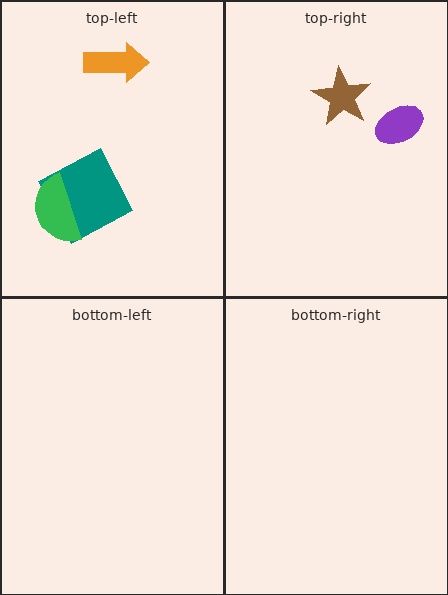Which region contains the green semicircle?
The top-left region.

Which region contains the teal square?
The top-left region.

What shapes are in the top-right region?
The brown star, the purple ellipse.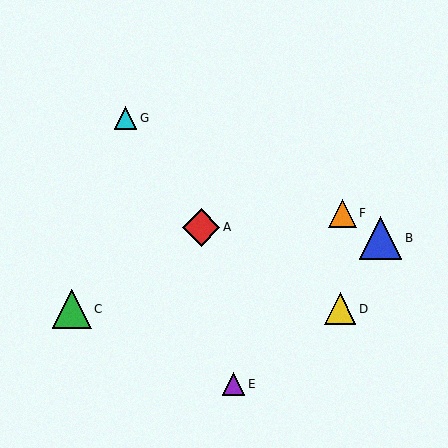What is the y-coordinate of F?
Object F is at y≈213.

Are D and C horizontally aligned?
Yes, both are at y≈309.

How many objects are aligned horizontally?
2 objects (C, D) are aligned horizontally.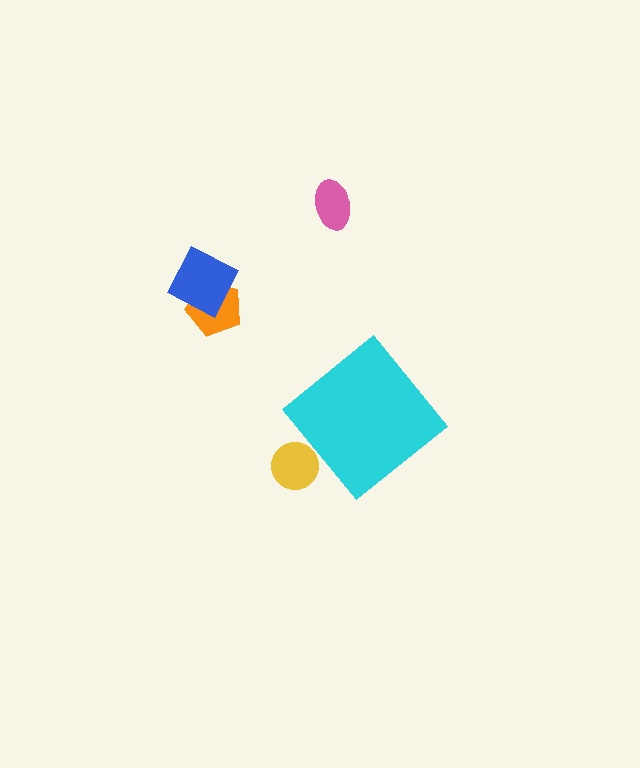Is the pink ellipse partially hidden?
No, the pink ellipse is fully visible.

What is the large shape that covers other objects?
A cyan diamond.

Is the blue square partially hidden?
No, the blue square is fully visible.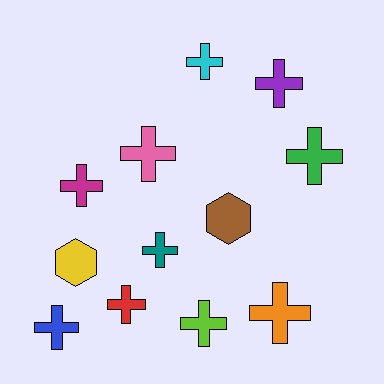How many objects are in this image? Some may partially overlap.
There are 12 objects.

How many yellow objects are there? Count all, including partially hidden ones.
There is 1 yellow object.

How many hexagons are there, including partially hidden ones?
There are 2 hexagons.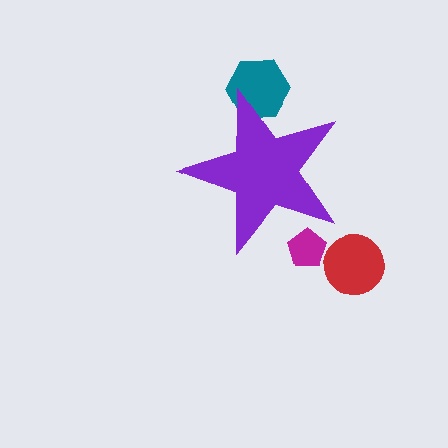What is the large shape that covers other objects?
A purple star.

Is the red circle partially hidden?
No, the red circle is fully visible.